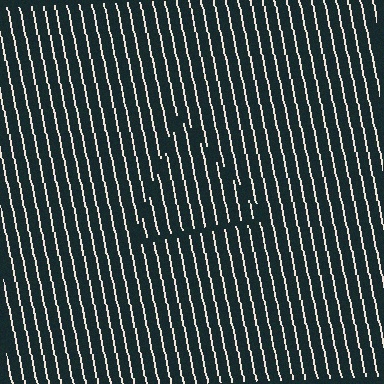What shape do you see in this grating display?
An illusory triangle. The interior of the shape contains the same grating, shifted by half a period — the contour is defined by the phase discontinuity where line-ends from the inner and outer gratings abut.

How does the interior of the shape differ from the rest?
The interior of the shape contains the same grating, shifted by half a period — the contour is defined by the phase discontinuity where line-ends from the inner and outer gratings abut.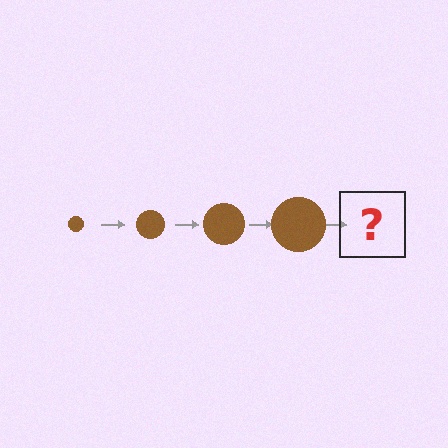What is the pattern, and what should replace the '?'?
The pattern is that the circle gets progressively larger each step. The '?' should be a brown circle, larger than the previous one.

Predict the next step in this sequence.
The next step is a brown circle, larger than the previous one.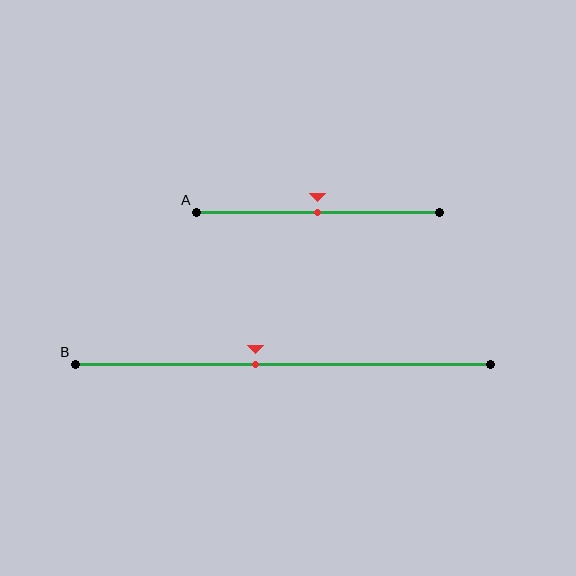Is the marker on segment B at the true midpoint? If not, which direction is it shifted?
No, the marker on segment B is shifted to the left by about 7% of the segment length.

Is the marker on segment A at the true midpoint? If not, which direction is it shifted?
Yes, the marker on segment A is at the true midpoint.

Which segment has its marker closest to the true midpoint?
Segment A has its marker closest to the true midpoint.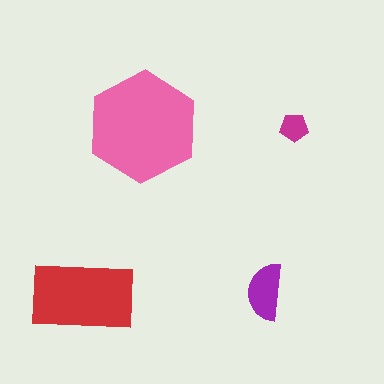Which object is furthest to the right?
The magenta pentagon is rightmost.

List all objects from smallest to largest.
The magenta pentagon, the purple semicircle, the red rectangle, the pink hexagon.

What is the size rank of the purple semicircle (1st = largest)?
3rd.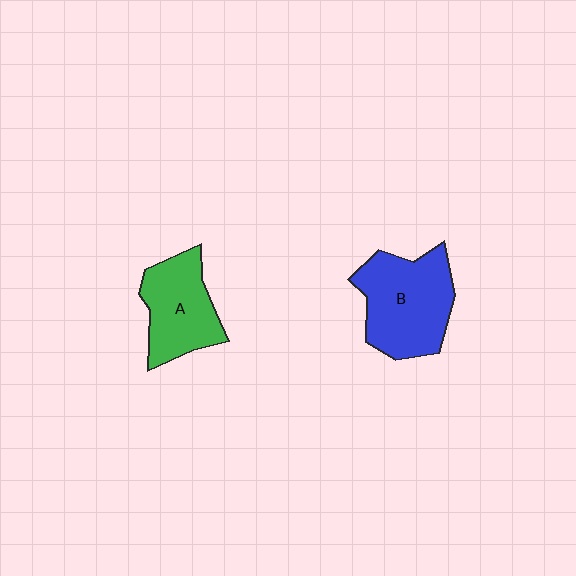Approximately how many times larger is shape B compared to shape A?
Approximately 1.3 times.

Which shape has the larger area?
Shape B (blue).